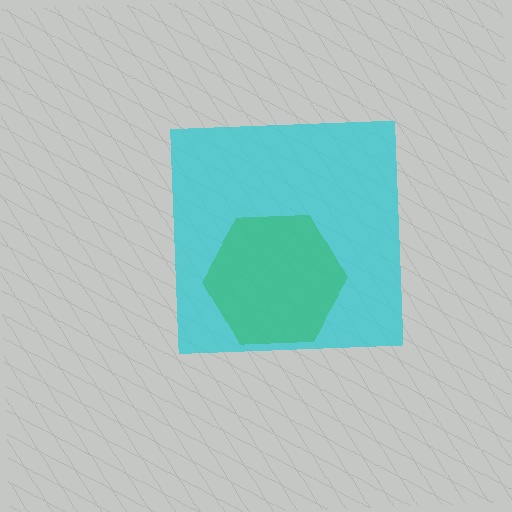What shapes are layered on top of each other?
The layered shapes are: a cyan square, a green hexagon.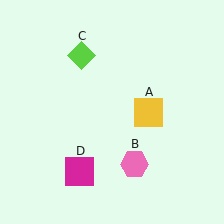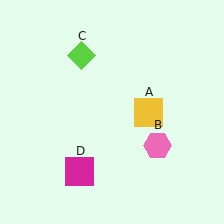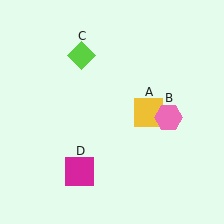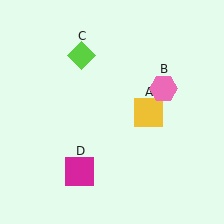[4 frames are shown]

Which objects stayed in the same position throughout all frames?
Yellow square (object A) and lime diamond (object C) and magenta square (object D) remained stationary.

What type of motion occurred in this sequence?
The pink hexagon (object B) rotated counterclockwise around the center of the scene.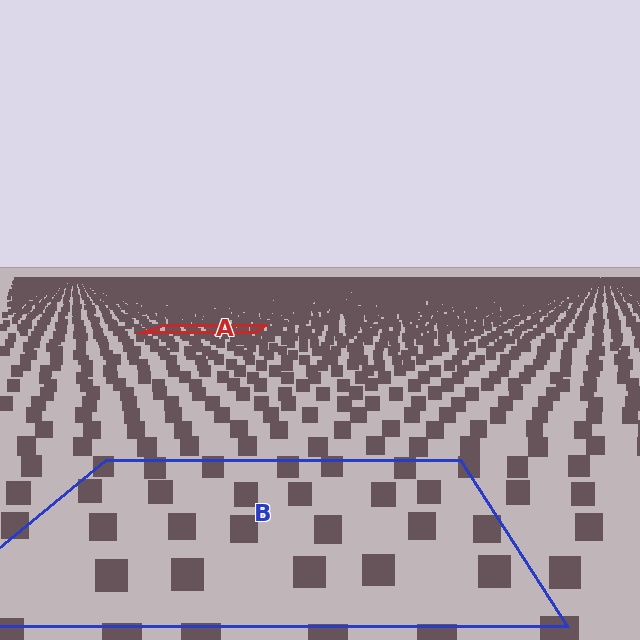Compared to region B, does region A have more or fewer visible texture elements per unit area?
Region A has more texture elements per unit area — they are packed more densely because it is farther away.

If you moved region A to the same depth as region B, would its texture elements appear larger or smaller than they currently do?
They would appear larger. At a closer depth, the same texture elements are projected at a bigger on-screen size.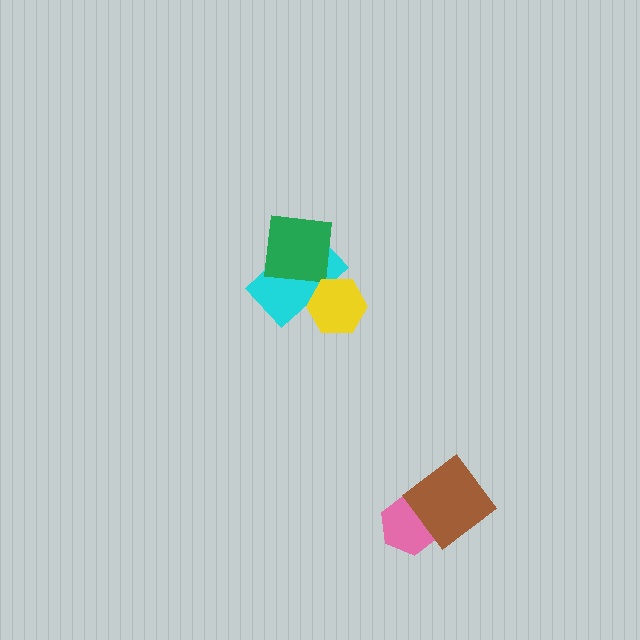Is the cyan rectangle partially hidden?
Yes, it is partially covered by another shape.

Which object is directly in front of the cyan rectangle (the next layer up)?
The green square is directly in front of the cyan rectangle.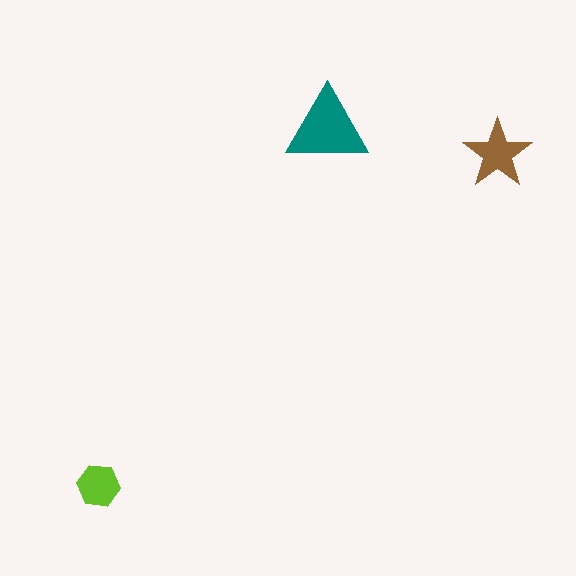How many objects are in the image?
There are 3 objects in the image.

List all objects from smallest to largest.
The lime hexagon, the brown star, the teal triangle.